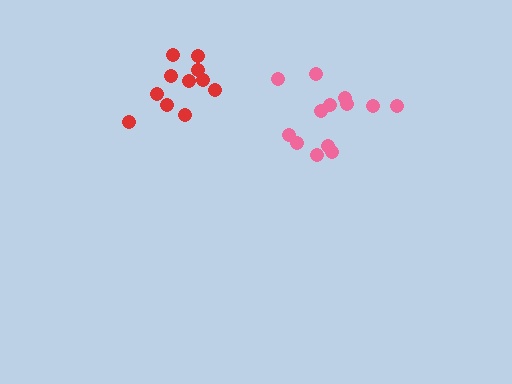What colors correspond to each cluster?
The clusters are colored: red, pink.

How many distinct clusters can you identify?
There are 2 distinct clusters.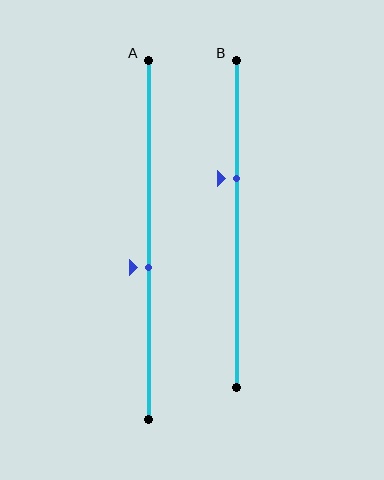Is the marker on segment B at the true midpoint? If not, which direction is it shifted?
No, the marker on segment B is shifted upward by about 14% of the segment length.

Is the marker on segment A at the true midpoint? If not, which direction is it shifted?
No, the marker on segment A is shifted downward by about 8% of the segment length.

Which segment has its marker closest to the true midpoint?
Segment A has its marker closest to the true midpoint.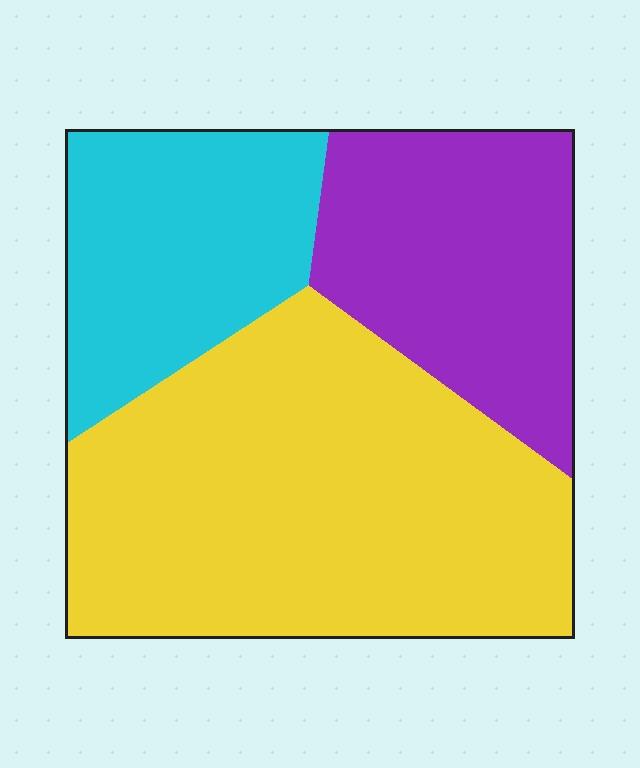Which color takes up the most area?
Yellow, at roughly 50%.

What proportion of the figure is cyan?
Cyan takes up about one quarter (1/4) of the figure.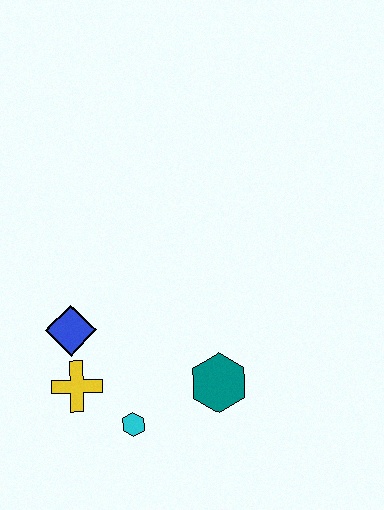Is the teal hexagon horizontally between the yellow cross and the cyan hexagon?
No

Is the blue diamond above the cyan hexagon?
Yes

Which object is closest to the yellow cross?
The blue diamond is closest to the yellow cross.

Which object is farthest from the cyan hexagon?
The blue diamond is farthest from the cyan hexagon.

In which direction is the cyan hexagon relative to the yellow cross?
The cyan hexagon is to the right of the yellow cross.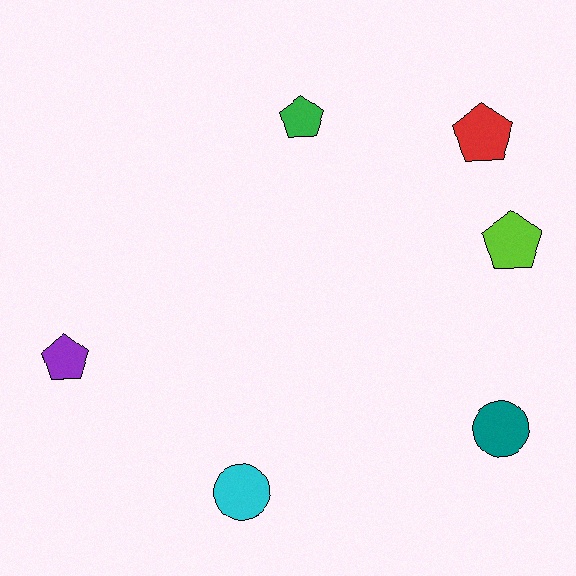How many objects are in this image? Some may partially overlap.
There are 6 objects.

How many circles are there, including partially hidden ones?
There are 2 circles.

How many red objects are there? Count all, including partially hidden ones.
There is 1 red object.